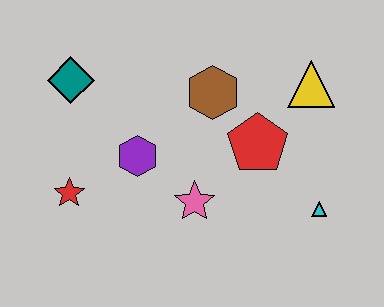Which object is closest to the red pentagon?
The brown hexagon is closest to the red pentagon.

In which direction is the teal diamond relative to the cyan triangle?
The teal diamond is to the left of the cyan triangle.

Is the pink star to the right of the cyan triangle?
No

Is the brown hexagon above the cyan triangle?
Yes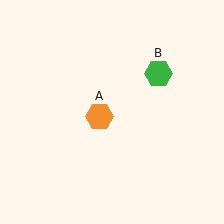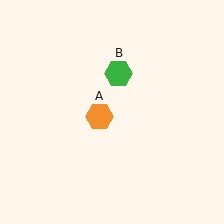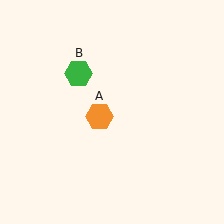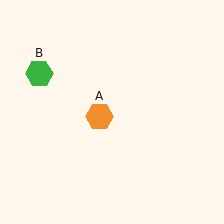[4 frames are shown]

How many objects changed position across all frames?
1 object changed position: green hexagon (object B).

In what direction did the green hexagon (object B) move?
The green hexagon (object B) moved left.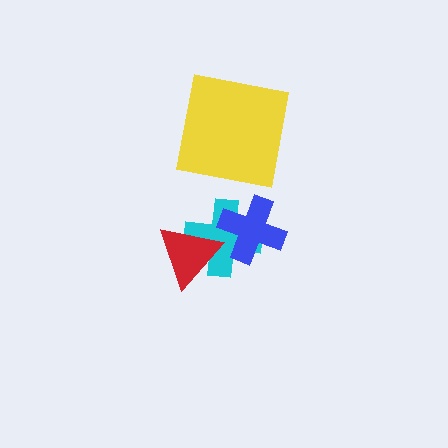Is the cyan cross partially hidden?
Yes, it is partially covered by another shape.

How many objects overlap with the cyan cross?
2 objects overlap with the cyan cross.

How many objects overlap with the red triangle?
1 object overlaps with the red triangle.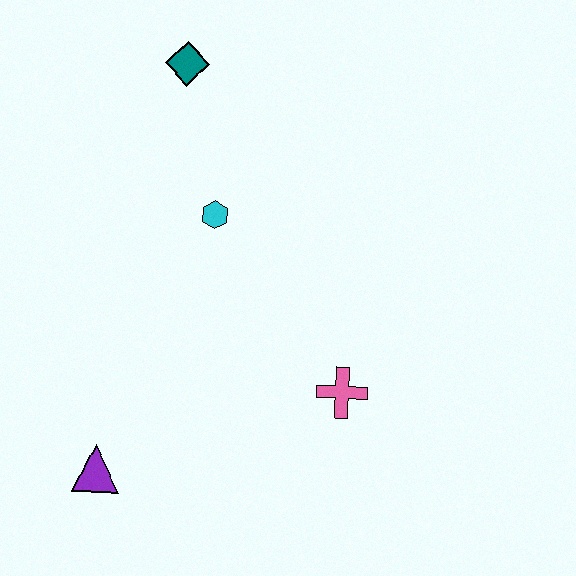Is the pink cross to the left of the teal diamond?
No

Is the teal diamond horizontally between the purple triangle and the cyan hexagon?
Yes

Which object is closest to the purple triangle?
The pink cross is closest to the purple triangle.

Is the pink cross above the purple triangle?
Yes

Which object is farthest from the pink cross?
The teal diamond is farthest from the pink cross.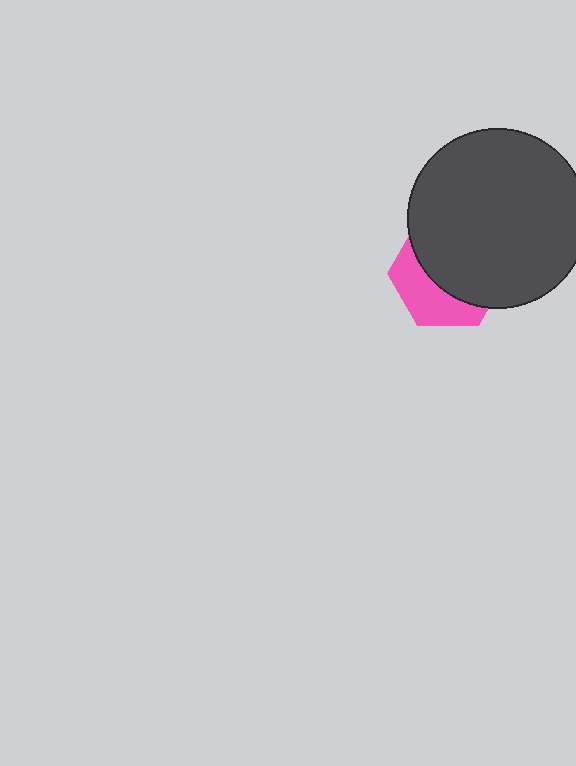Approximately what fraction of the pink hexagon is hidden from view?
Roughly 62% of the pink hexagon is hidden behind the dark gray circle.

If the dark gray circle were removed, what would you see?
You would see the complete pink hexagon.